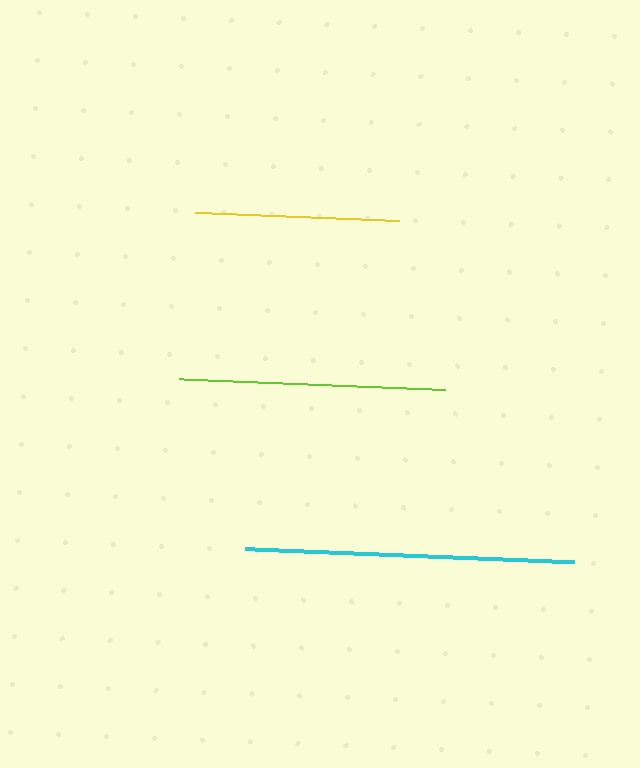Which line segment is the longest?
The cyan line is the longest at approximately 329 pixels.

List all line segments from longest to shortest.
From longest to shortest: cyan, lime, yellow.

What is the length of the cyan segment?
The cyan segment is approximately 329 pixels long.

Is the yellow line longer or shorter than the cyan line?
The cyan line is longer than the yellow line.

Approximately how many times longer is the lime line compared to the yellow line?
The lime line is approximately 1.3 times the length of the yellow line.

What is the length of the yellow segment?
The yellow segment is approximately 204 pixels long.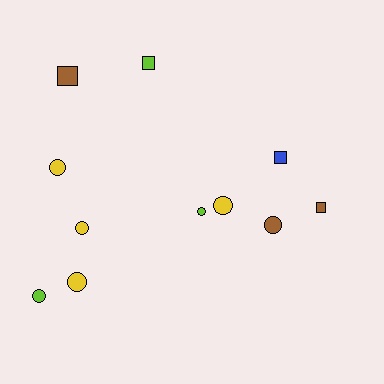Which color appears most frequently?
Yellow, with 4 objects.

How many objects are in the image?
There are 11 objects.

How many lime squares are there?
There is 1 lime square.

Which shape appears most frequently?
Circle, with 7 objects.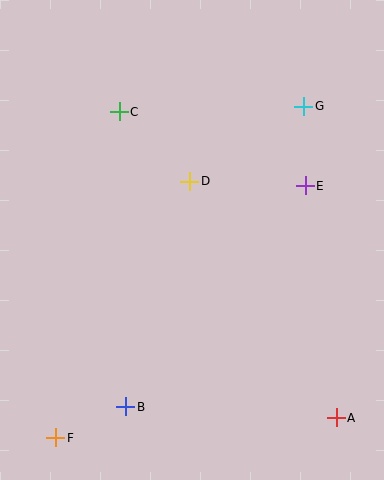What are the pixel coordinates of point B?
Point B is at (126, 407).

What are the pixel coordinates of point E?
Point E is at (305, 186).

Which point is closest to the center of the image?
Point D at (190, 181) is closest to the center.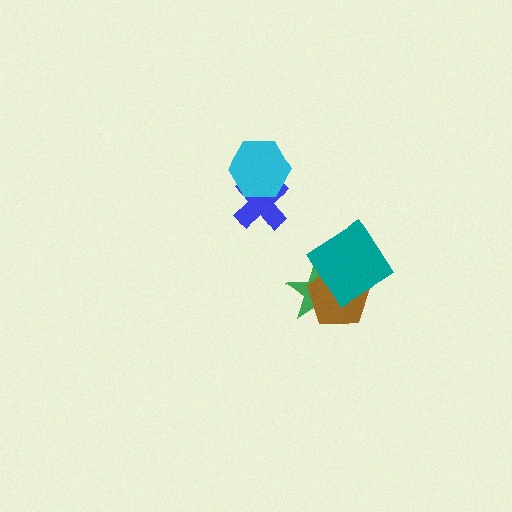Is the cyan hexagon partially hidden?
No, no other shape covers it.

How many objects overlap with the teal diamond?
2 objects overlap with the teal diamond.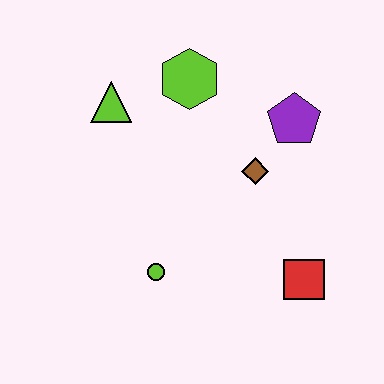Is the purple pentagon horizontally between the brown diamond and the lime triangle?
No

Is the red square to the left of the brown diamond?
No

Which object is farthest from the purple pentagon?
The lime circle is farthest from the purple pentagon.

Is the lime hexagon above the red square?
Yes